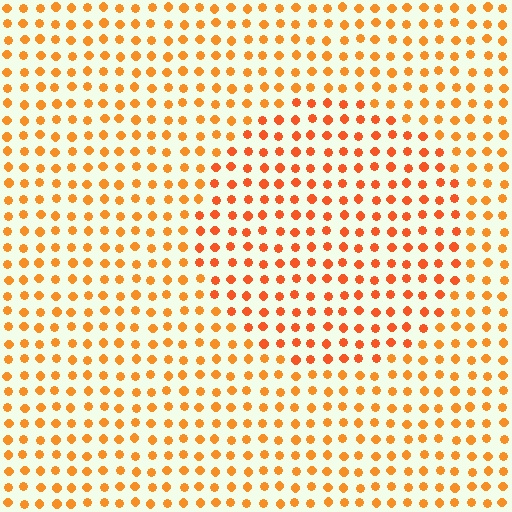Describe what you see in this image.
The image is filled with small orange elements in a uniform arrangement. A circle-shaped region is visible where the elements are tinted to a slightly different hue, forming a subtle color boundary.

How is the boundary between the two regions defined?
The boundary is defined purely by a slight shift in hue (about 16 degrees). Spacing, size, and orientation are identical on both sides.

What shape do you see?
I see a circle.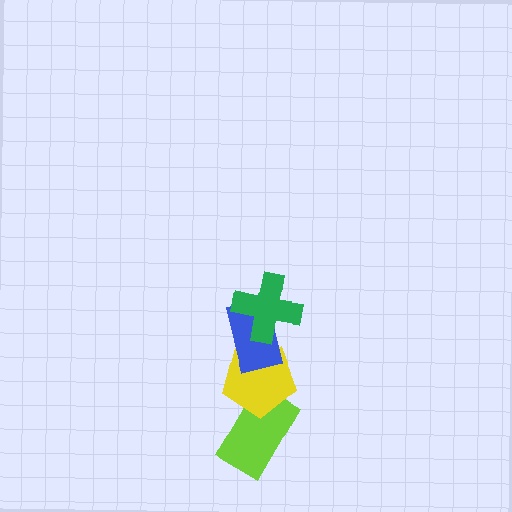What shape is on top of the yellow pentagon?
The blue rectangle is on top of the yellow pentagon.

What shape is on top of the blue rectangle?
The green cross is on top of the blue rectangle.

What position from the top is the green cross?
The green cross is 1st from the top.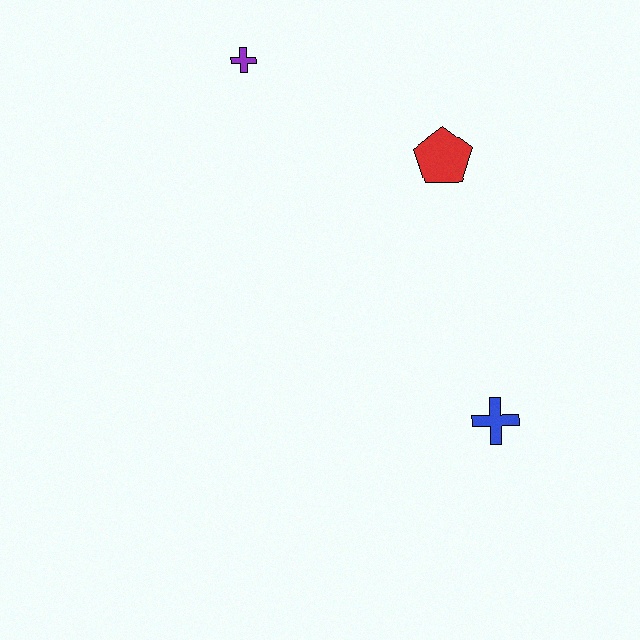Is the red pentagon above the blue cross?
Yes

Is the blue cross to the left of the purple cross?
No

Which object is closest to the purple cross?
The red pentagon is closest to the purple cross.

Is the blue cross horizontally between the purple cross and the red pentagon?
No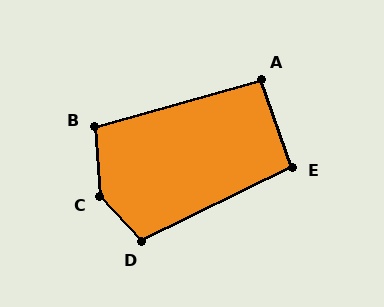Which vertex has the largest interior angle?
C, at approximately 142 degrees.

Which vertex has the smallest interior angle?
A, at approximately 94 degrees.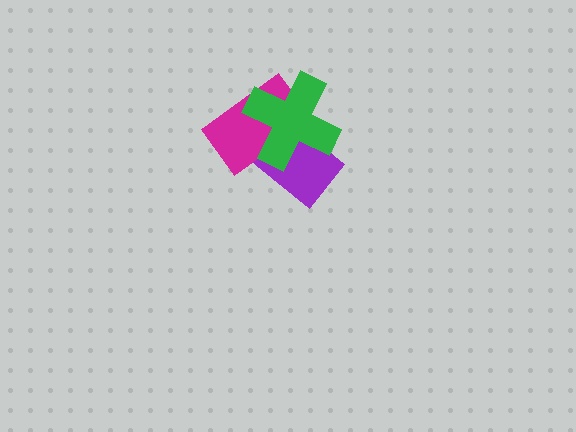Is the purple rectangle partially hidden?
Yes, it is partially covered by another shape.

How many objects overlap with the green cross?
2 objects overlap with the green cross.